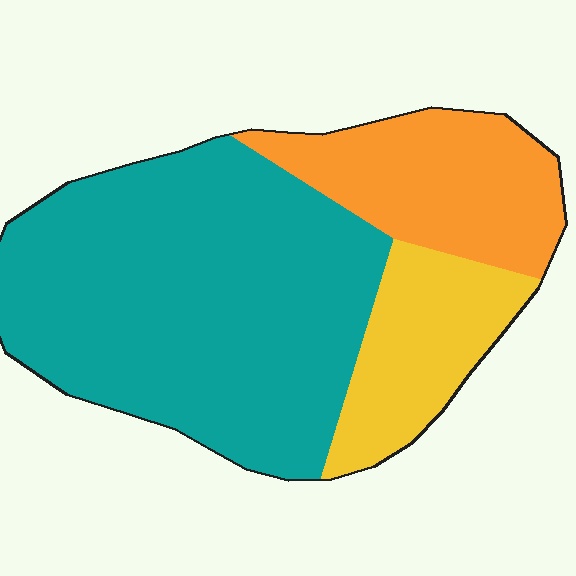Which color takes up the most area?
Teal, at roughly 60%.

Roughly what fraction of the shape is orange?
Orange covers about 20% of the shape.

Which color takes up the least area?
Yellow, at roughly 15%.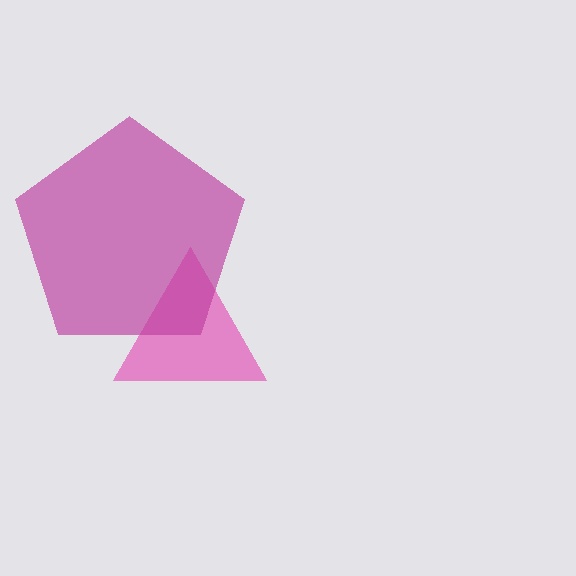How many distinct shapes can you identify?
There are 2 distinct shapes: a pink triangle, a magenta pentagon.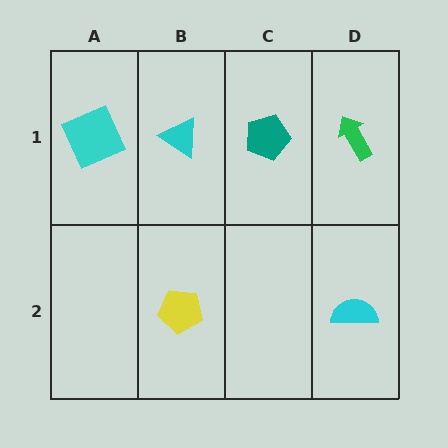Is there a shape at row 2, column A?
No, that cell is empty.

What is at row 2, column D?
A cyan semicircle.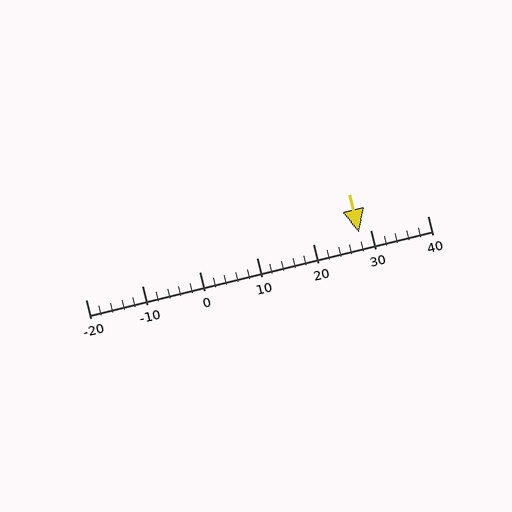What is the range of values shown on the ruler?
The ruler shows values from -20 to 40.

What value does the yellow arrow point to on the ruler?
The yellow arrow points to approximately 28.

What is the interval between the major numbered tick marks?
The major tick marks are spaced 10 units apart.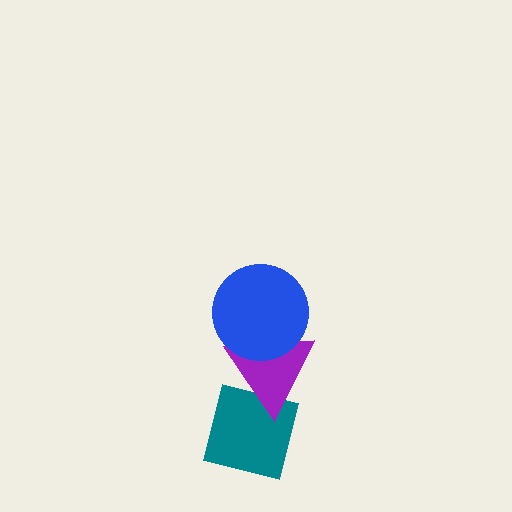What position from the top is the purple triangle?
The purple triangle is 2nd from the top.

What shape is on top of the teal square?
The purple triangle is on top of the teal square.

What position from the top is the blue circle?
The blue circle is 1st from the top.